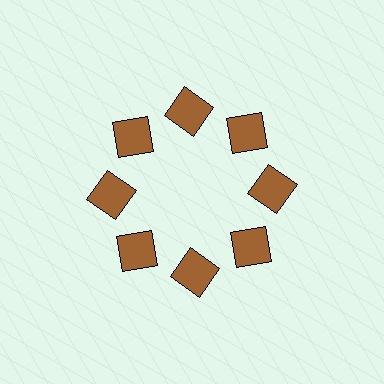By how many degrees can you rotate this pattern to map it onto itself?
The pattern maps onto itself every 45 degrees of rotation.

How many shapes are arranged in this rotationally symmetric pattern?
There are 8 shapes, arranged in 8 groups of 1.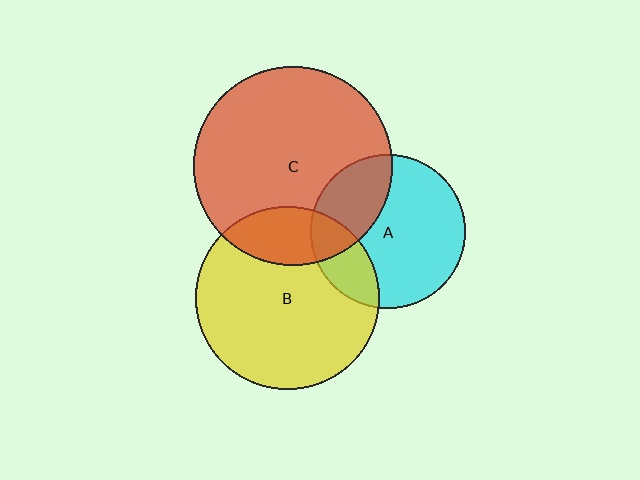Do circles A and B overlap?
Yes.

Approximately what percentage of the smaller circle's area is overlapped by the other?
Approximately 20%.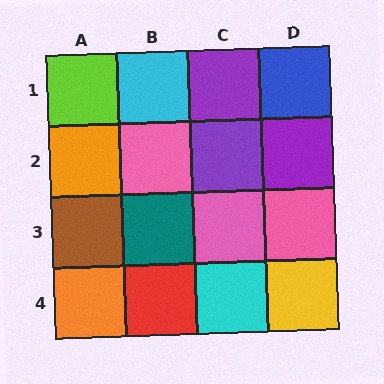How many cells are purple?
3 cells are purple.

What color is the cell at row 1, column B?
Cyan.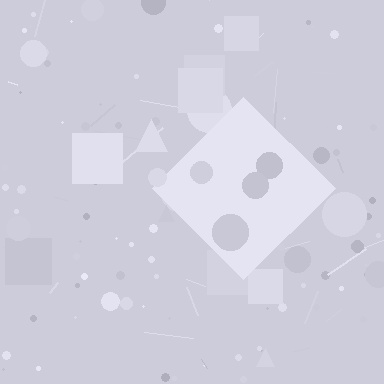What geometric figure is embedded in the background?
A diamond is embedded in the background.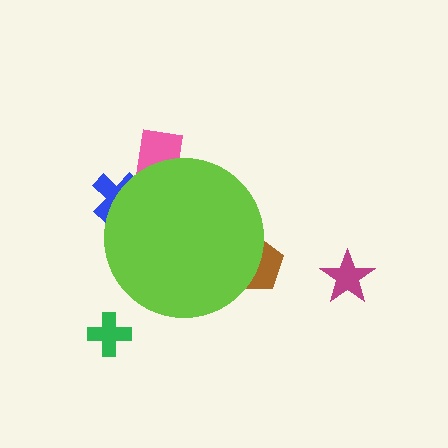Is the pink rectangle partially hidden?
Yes, the pink rectangle is partially hidden behind the lime circle.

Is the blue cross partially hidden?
Yes, the blue cross is partially hidden behind the lime circle.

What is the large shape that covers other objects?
A lime circle.